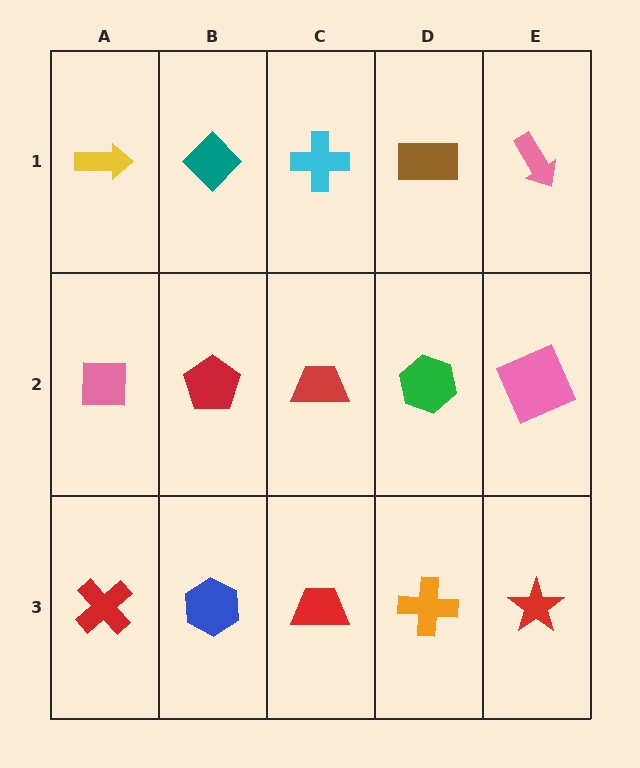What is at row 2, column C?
A red trapezoid.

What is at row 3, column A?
A red cross.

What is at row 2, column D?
A green hexagon.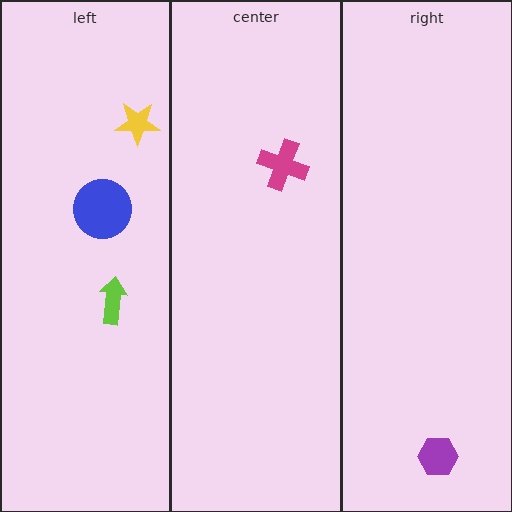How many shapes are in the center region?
1.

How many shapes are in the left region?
3.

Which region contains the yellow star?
The left region.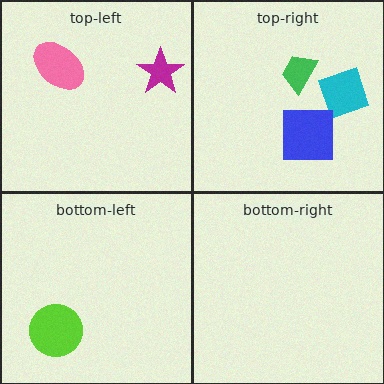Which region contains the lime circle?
The bottom-left region.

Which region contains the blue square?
The top-right region.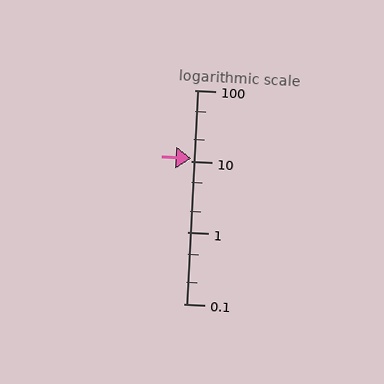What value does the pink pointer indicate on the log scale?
The pointer indicates approximately 11.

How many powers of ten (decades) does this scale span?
The scale spans 3 decades, from 0.1 to 100.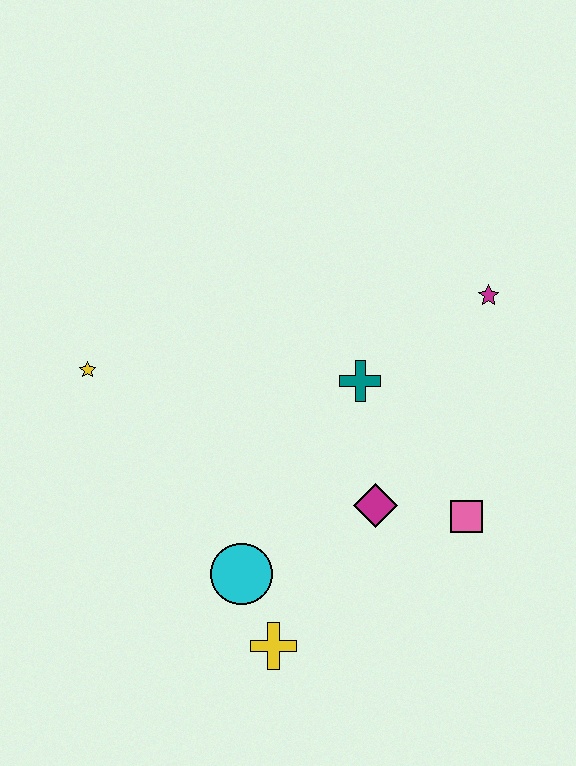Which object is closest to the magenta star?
The teal cross is closest to the magenta star.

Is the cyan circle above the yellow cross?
Yes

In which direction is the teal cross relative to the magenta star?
The teal cross is to the left of the magenta star.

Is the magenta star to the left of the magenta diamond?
No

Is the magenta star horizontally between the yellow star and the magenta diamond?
No